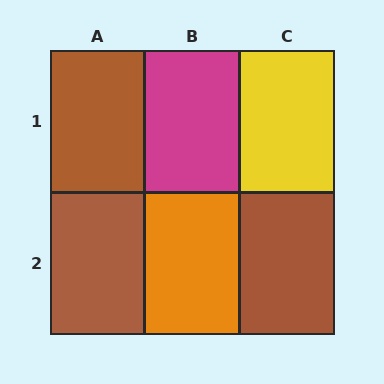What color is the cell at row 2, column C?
Brown.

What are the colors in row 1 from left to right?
Brown, magenta, yellow.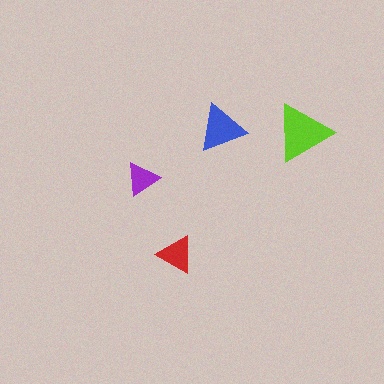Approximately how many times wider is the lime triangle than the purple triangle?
About 1.5 times wider.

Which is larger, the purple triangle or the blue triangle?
The blue one.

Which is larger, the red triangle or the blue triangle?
The blue one.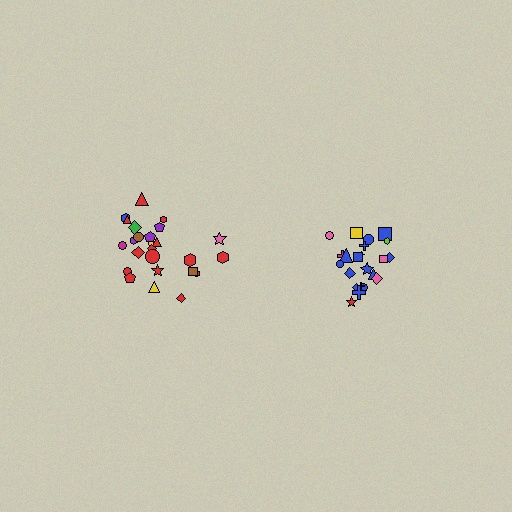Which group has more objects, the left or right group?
The left group.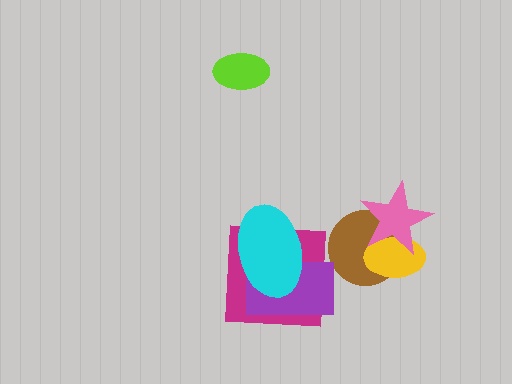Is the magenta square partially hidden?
Yes, it is partially covered by another shape.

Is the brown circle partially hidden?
Yes, it is partially covered by another shape.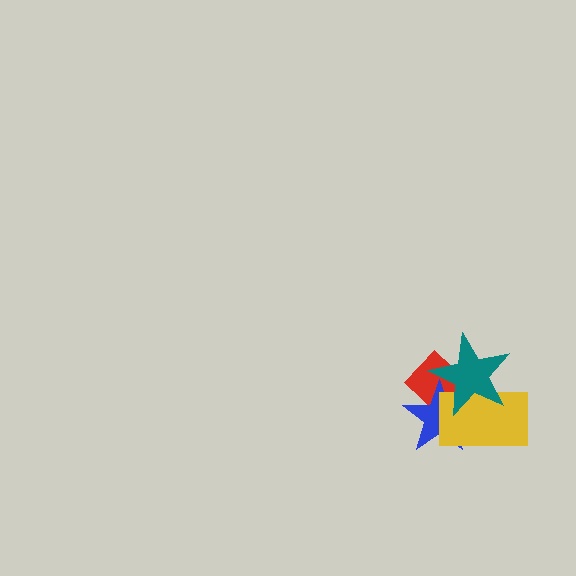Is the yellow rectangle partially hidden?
Yes, it is partially covered by another shape.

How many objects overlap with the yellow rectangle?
3 objects overlap with the yellow rectangle.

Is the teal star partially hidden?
No, no other shape covers it.